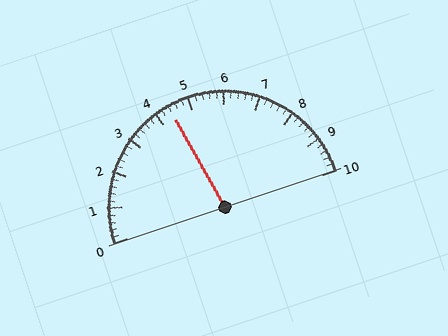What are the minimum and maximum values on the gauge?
The gauge ranges from 0 to 10.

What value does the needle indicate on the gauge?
The needle indicates approximately 4.4.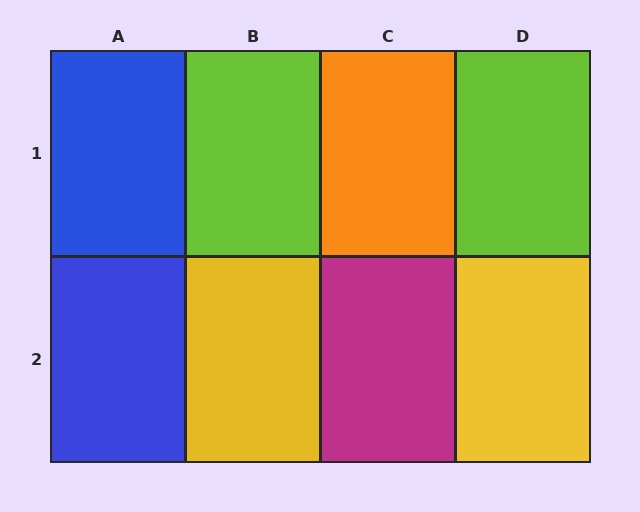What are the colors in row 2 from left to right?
Blue, yellow, magenta, yellow.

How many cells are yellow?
2 cells are yellow.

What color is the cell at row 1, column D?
Lime.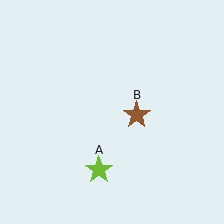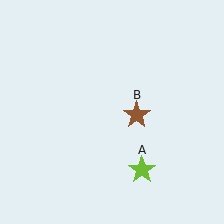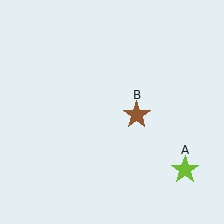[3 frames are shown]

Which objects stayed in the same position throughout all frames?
Brown star (object B) remained stationary.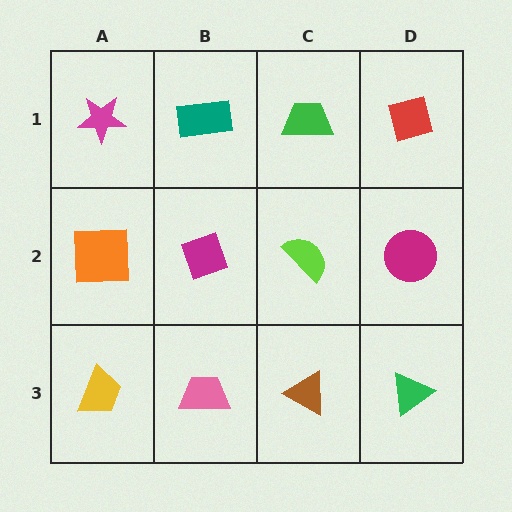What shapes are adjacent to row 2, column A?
A magenta star (row 1, column A), a yellow trapezoid (row 3, column A), a magenta diamond (row 2, column B).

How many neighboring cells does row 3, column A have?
2.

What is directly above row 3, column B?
A magenta diamond.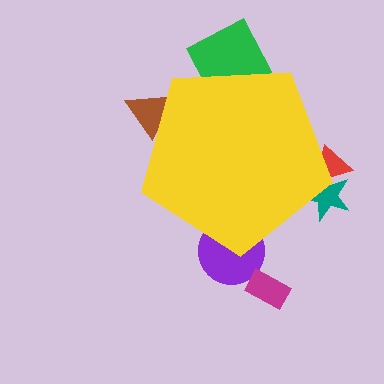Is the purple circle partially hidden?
Yes, the purple circle is partially hidden behind the yellow pentagon.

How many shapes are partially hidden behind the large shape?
5 shapes are partially hidden.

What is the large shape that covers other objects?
A yellow pentagon.